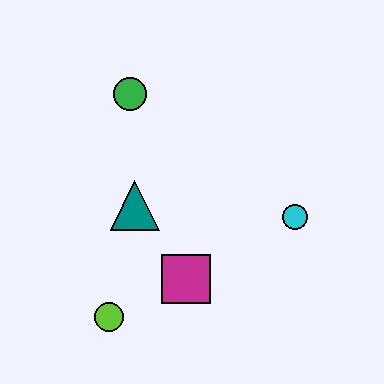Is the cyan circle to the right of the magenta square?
Yes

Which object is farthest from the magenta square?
The green circle is farthest from the magenta square.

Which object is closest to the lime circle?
The magenta square is closest to the lime circle.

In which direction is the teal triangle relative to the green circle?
The teal triangle is below the green circle.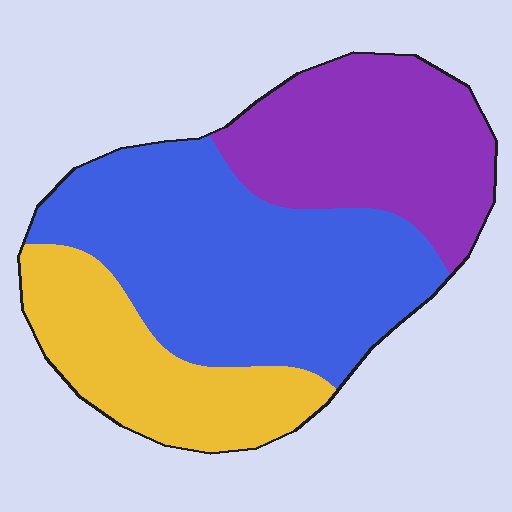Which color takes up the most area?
Blue, at roughly 45%.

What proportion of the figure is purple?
Purple takes up between a sixth and a third of the figure.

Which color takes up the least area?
Yellow, at roughly 25%.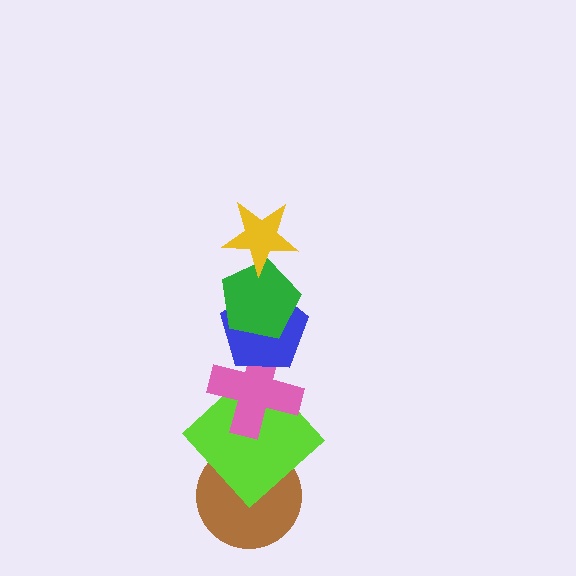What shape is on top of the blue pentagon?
The green pentagon is on top of the blue pentagon.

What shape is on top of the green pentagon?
The yellow star is on top of the green pentagon.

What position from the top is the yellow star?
The yellow star is 1st from the top.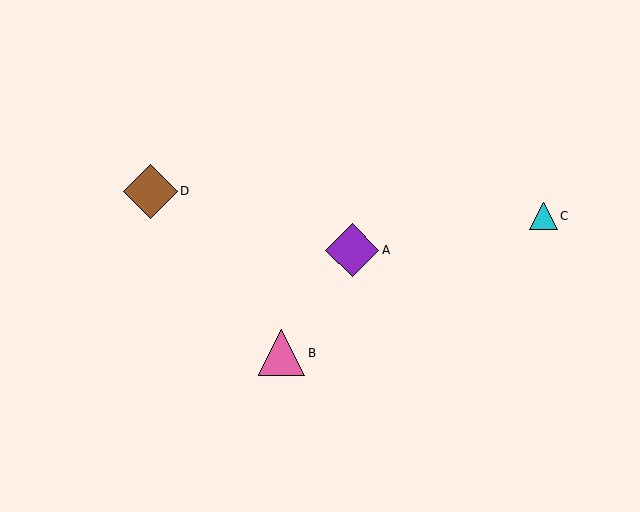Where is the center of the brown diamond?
The center of the brown diamond is at (150, 191).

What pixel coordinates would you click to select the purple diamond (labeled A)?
Click at (352, 250) to select the purple diamond A.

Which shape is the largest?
The brown diamond (labeled D) is the largest.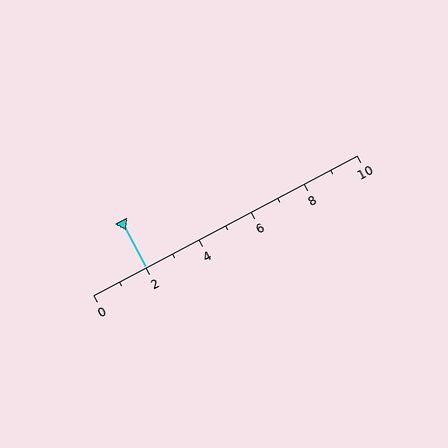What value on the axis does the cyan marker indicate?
The marker indicates approximately 2.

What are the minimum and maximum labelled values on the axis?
The axis runs from 0 to 10.